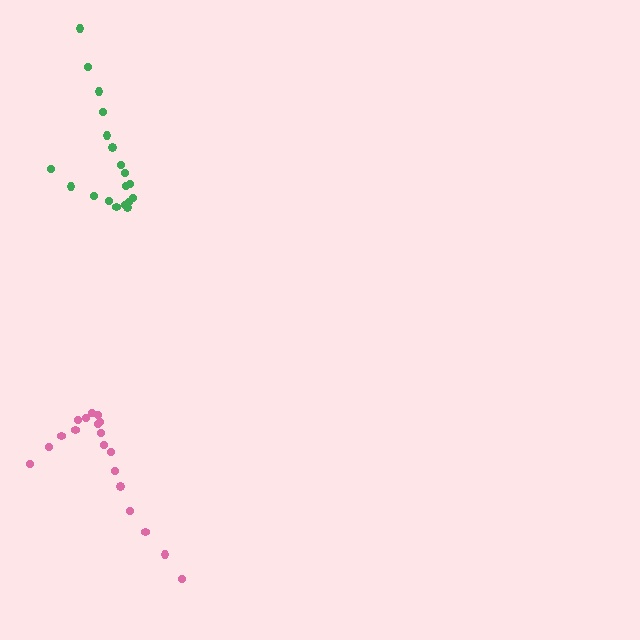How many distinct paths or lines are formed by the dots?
There are 2 distinct paths.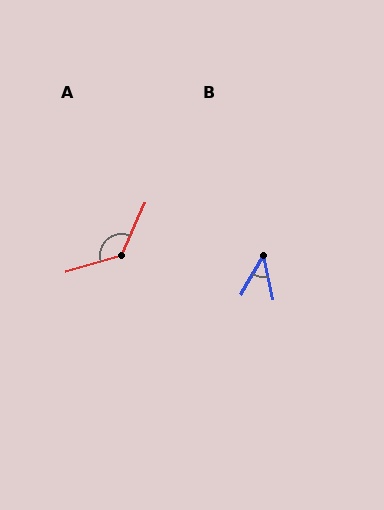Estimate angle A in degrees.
Approximately 130 degrees.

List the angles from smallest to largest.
B (42°), A (130°).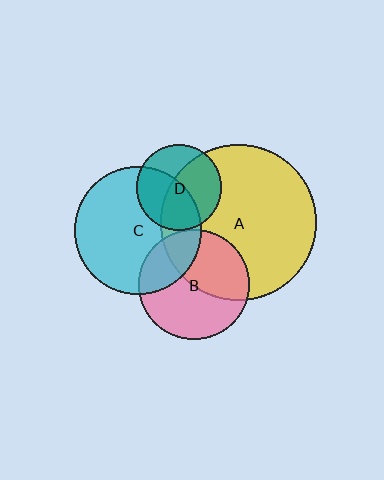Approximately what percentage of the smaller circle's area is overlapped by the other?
Approximately 45%.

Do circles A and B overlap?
Yes.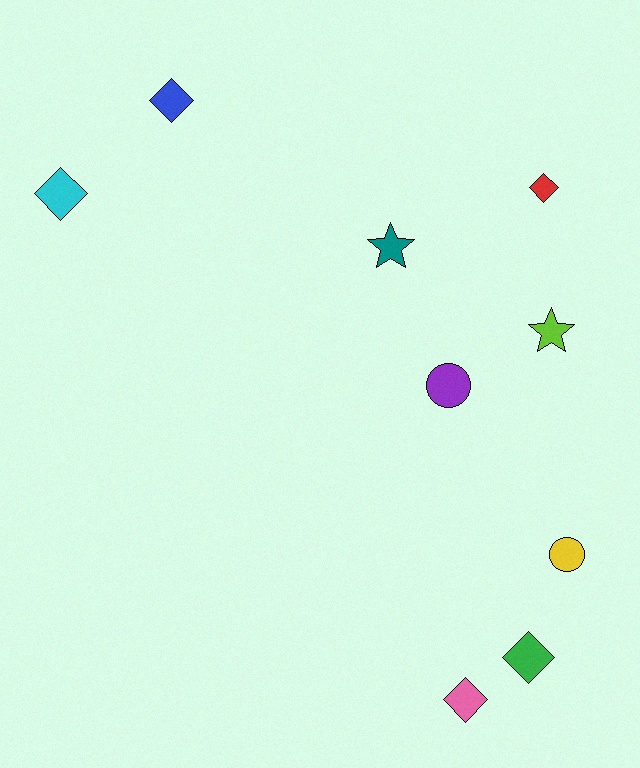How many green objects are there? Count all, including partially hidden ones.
There is 1 green object.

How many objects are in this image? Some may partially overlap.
There are 9 objects.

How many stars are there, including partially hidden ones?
There are 2 stars.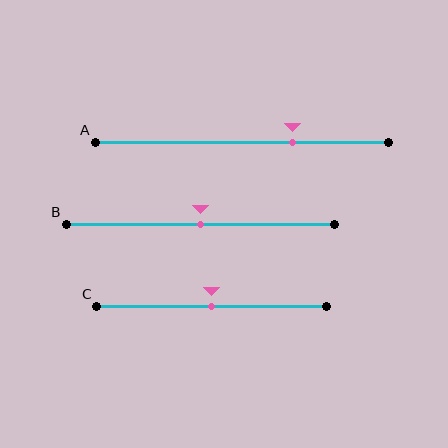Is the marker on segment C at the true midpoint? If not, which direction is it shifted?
Yes, the marker on segment C is at the true midpoint.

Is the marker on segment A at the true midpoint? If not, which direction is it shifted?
No, the marker on segment A is shifted to the right by about 17% of the segment length.